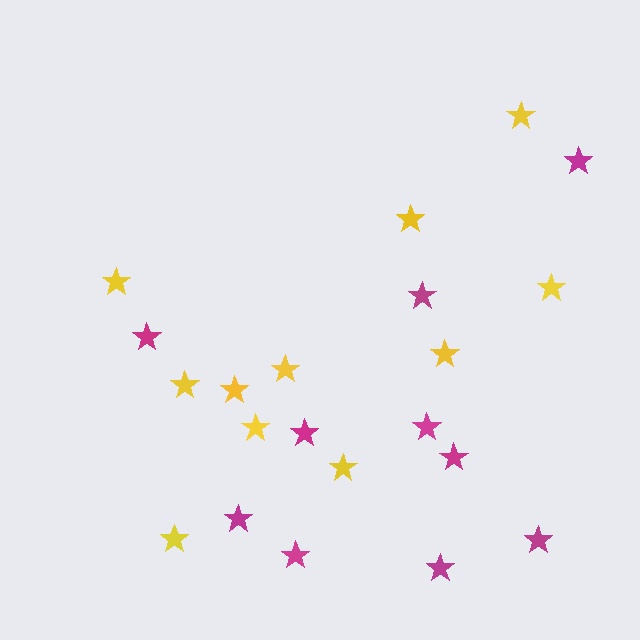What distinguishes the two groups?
There are 2 groups: one group of yellow stars (11) and one group of magenta stars (10).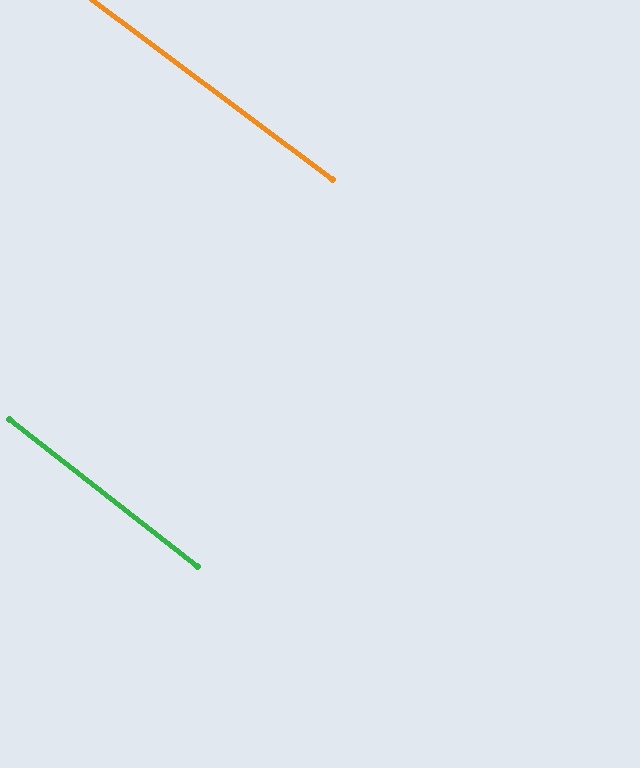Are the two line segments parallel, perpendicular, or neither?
Parallel — their directions differ by only 1.1°.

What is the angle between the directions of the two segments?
Approximately 1 degree.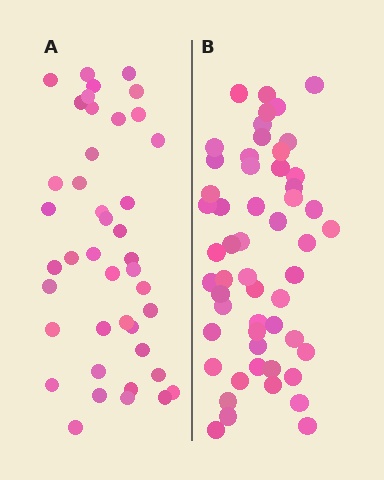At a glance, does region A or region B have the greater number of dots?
Region B (the right region) has more dots.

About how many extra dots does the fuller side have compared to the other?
Region B has roughly 12 or so more dots than region A.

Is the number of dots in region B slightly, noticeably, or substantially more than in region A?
Region B has noticeably more, but not dramatically so. The ratio is roughly 1.3 to 1.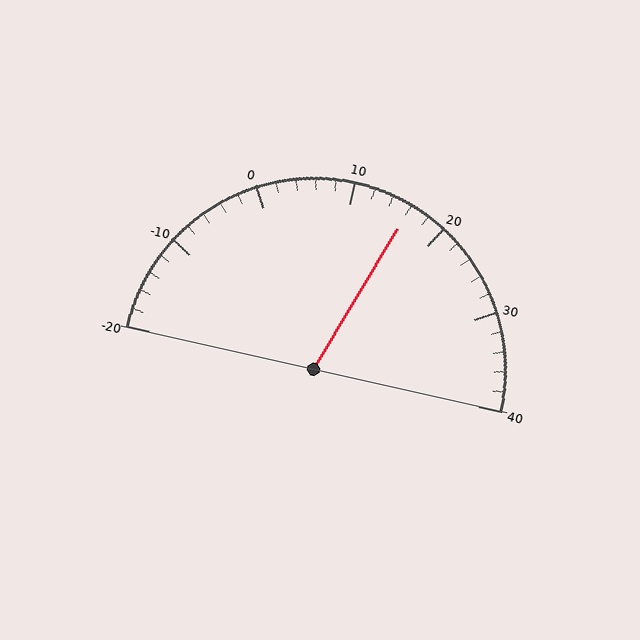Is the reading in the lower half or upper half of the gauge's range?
The reading is in the upper half of the range (-20 to 40).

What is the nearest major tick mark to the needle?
The nearest major tick mark is 20.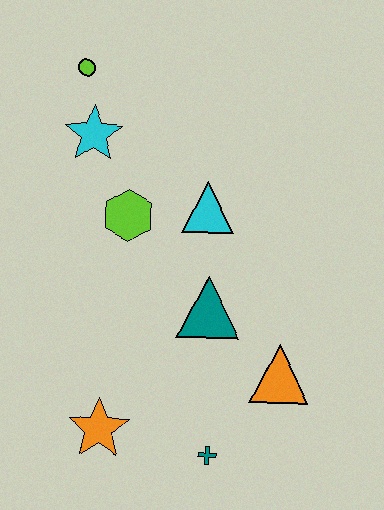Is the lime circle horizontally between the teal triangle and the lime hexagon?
No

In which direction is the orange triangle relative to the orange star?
The orange triangle is to the right of the orange star.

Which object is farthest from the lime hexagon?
The teal cross is farthest from the lime hexagon.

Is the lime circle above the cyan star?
Yes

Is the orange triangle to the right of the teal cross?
Yes